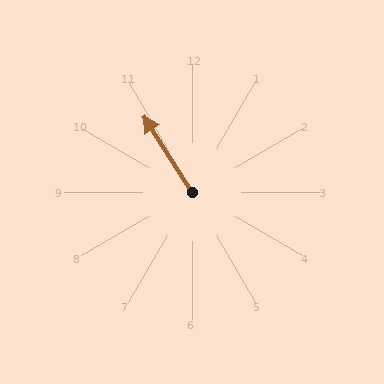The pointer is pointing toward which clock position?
Roughly 11 o'clock.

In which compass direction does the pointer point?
Northwest.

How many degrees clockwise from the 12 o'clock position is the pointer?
Approximately 328 degrees.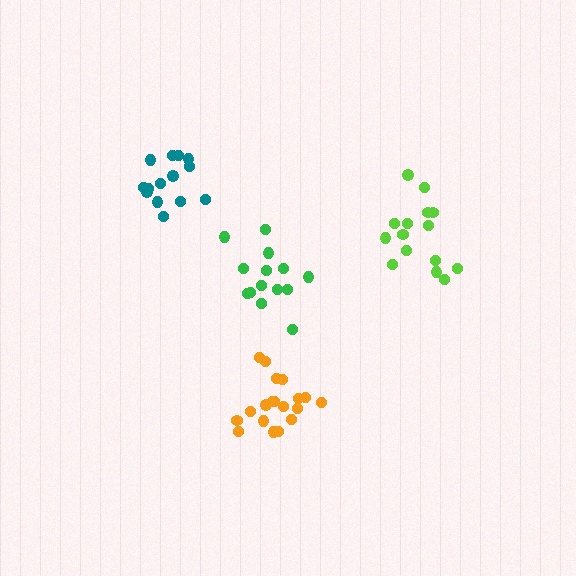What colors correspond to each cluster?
The clusters are colored: lime, teal, green, orange.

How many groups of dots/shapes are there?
There are 4 groups.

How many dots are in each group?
Group 1: 15 dots, Group 2: 14 dots, Group 3: 14 dots, Group 4: 19 dots (62 total).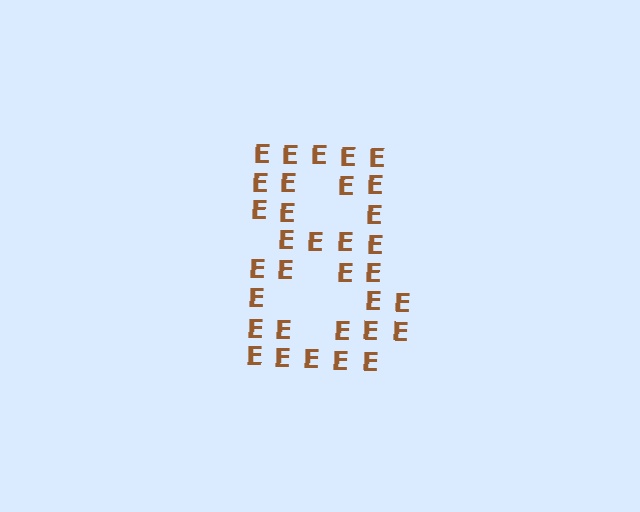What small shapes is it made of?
It is made of small letter E's.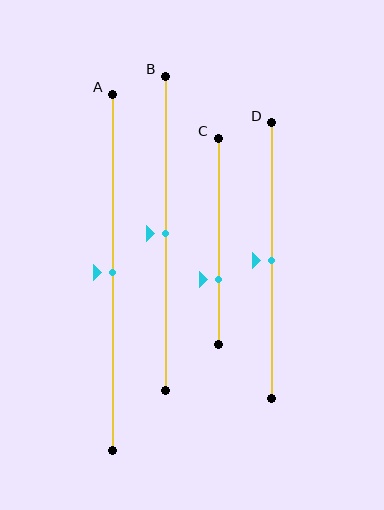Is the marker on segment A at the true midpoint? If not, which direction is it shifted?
Yes, the marker on segment A is at the true midpoint.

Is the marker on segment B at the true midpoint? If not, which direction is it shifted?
Yes, the marker on segment B is at the true midpoint.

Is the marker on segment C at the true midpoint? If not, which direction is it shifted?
No, the marker on segment C is shifted downward by about 19% of the segment length.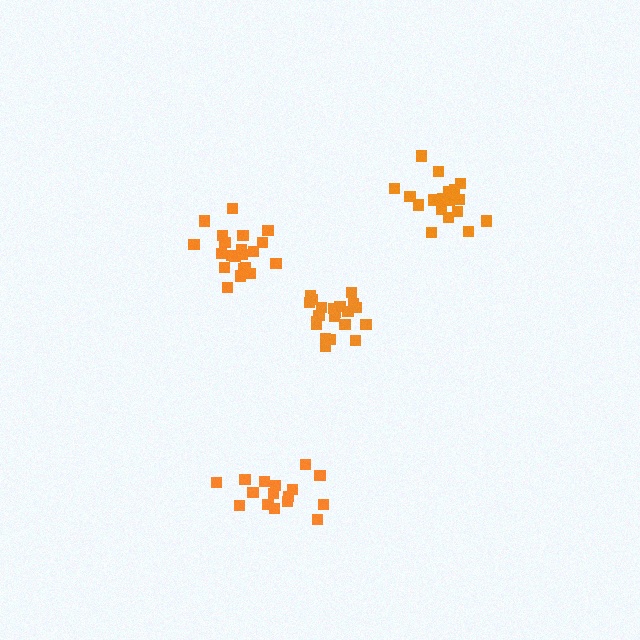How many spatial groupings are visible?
There are 4 spatial groupings.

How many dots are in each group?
Group 1: 21 dots, Group 2: 21 dots, Group 3: 16 dots, Group 4: 19 dots (77 total).